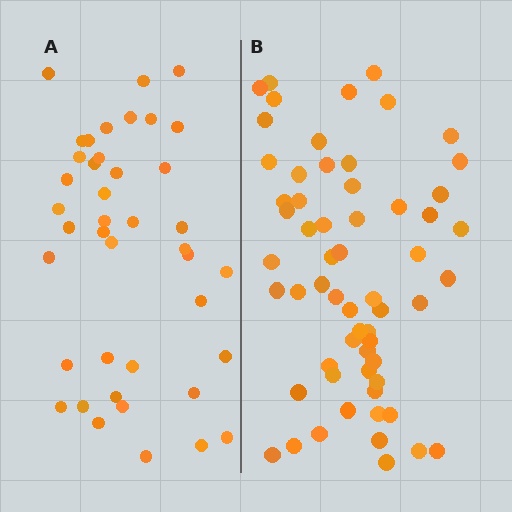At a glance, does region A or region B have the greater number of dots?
Region B (the right region) has more dots.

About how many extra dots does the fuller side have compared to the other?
Region B has approximately 20 more dots than region A.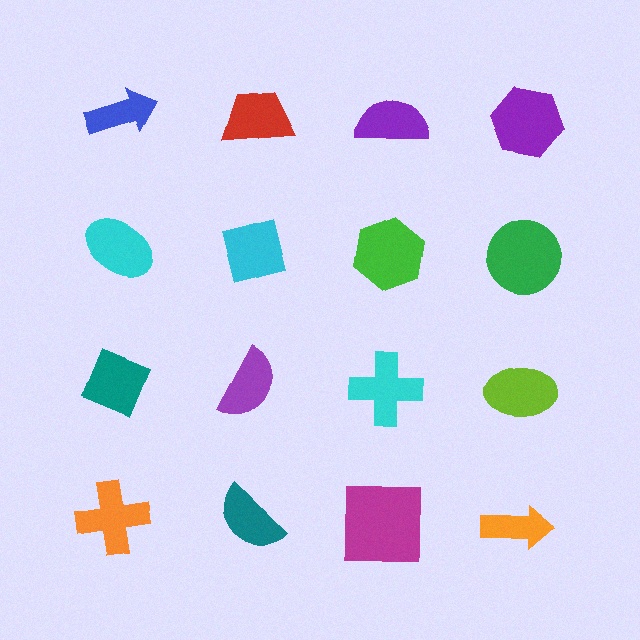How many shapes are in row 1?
4 shapes.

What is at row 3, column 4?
A lime ellipse.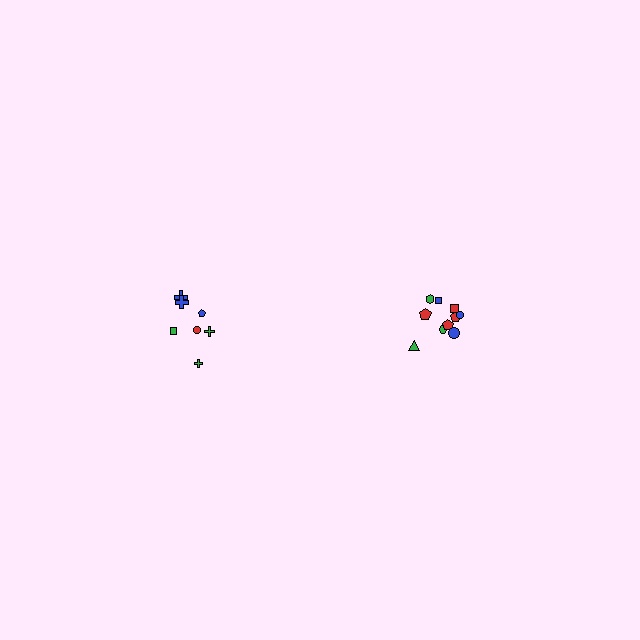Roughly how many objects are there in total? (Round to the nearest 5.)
Roughly 15 objects in total.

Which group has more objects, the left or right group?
The right group.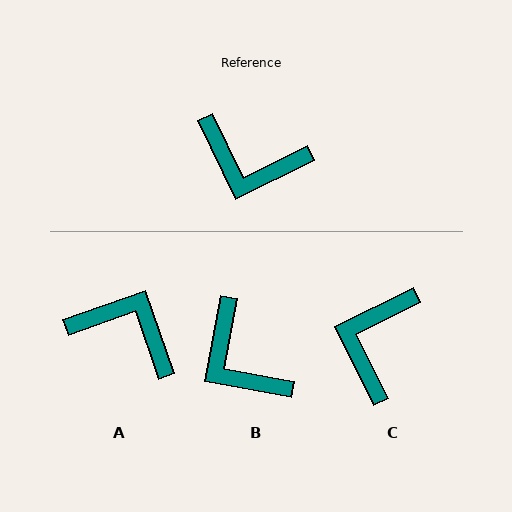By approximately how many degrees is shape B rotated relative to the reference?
Approximately 37 degrees clockwise.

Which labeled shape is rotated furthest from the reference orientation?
A, about 173 degrees away.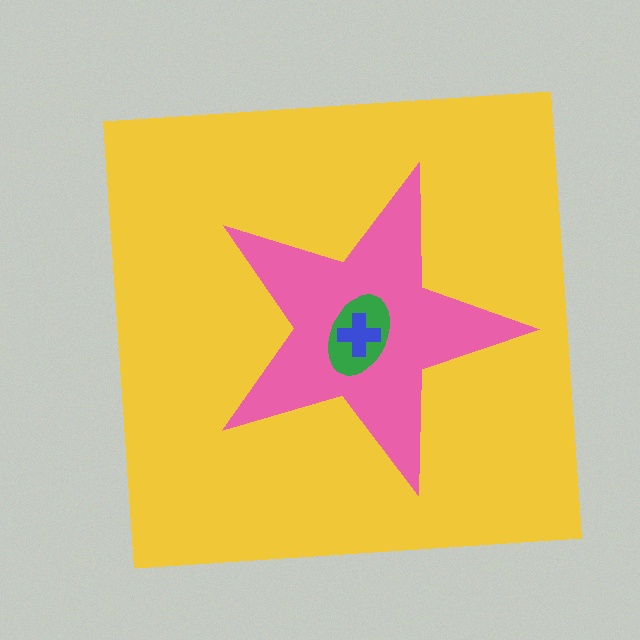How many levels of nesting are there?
4.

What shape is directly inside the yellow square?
The pink star.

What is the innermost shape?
The blue cross.